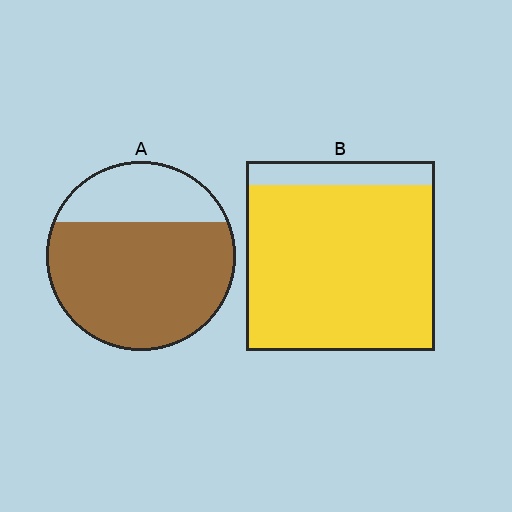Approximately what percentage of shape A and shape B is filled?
A is approximately 70% and B is approximately 85%.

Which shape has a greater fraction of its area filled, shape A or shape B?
Shape B.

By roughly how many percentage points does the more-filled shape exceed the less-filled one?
By roughly 15 percentage points (B over A).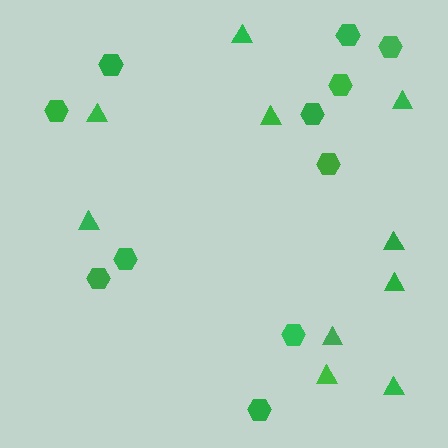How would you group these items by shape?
There are 2 groups: one group of hexagons (11) and one group of triangles (10).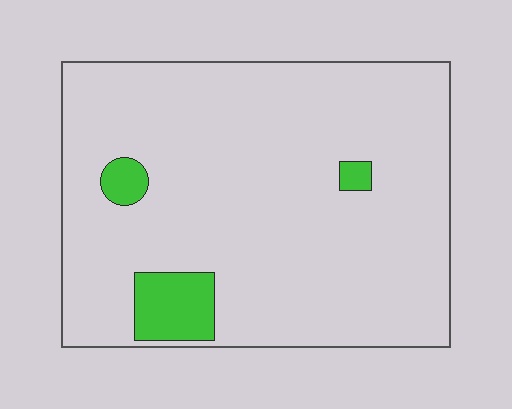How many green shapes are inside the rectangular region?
3.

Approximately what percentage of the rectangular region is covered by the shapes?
Approximately 10%.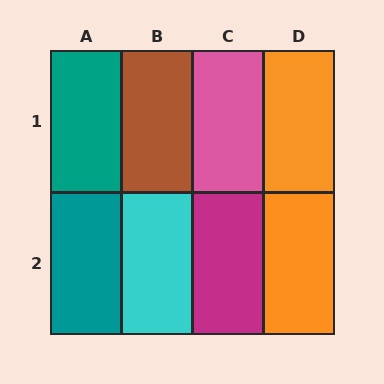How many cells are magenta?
1 cell is magenta.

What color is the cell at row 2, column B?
Cyan.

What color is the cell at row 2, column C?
Magenta.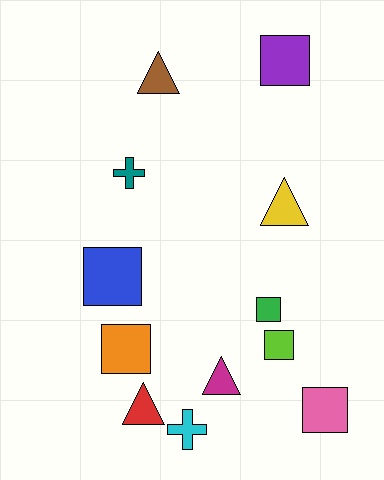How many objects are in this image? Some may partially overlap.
There are 12 objects.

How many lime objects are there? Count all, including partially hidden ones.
There is 1 lime object.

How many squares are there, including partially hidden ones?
There are 6 squares.